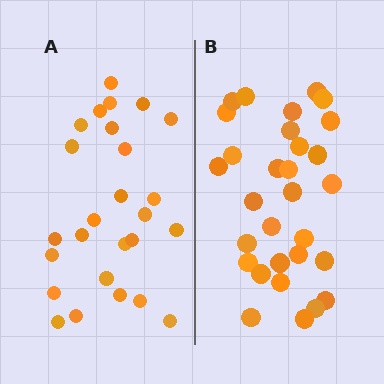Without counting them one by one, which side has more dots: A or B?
Region B (the right region) has more dots.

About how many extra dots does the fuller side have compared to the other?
Region B has about 4 more dots than region A.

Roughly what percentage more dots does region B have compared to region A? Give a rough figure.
About 15% more.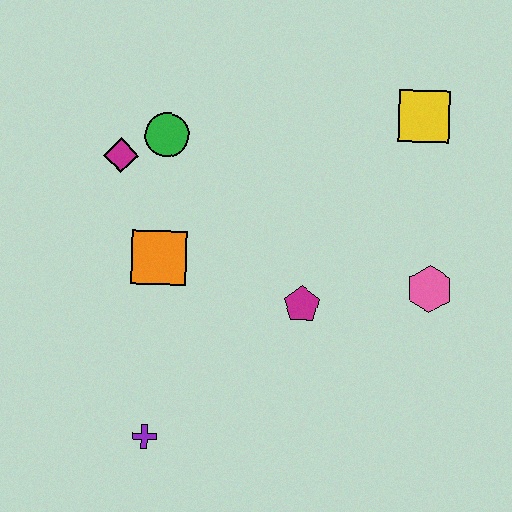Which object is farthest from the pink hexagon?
The magenta diamond is farthest from the pink hexagon.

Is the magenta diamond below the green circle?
Yes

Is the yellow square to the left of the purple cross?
No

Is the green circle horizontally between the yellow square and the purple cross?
Yes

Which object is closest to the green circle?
The magenta diamond is closest to the green circle.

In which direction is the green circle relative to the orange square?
The green circle is above the orange square.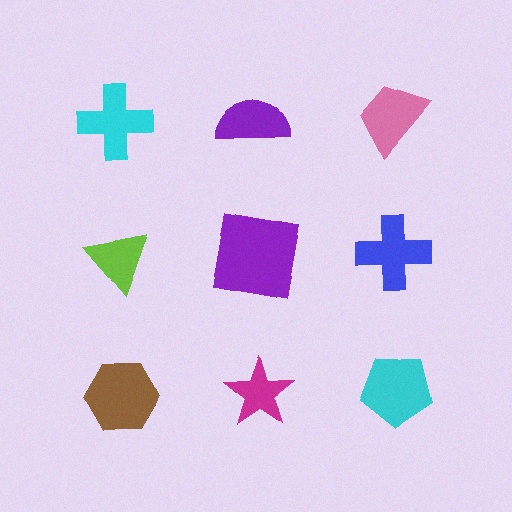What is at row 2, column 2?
A purple square.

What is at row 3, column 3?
A cyan pentagon.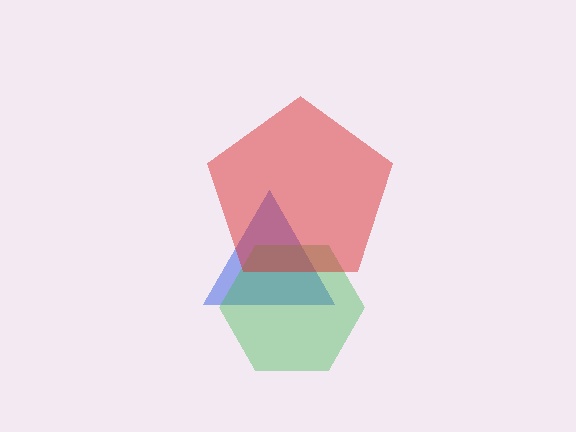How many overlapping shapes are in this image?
There are 3 overlapping shapes in the image.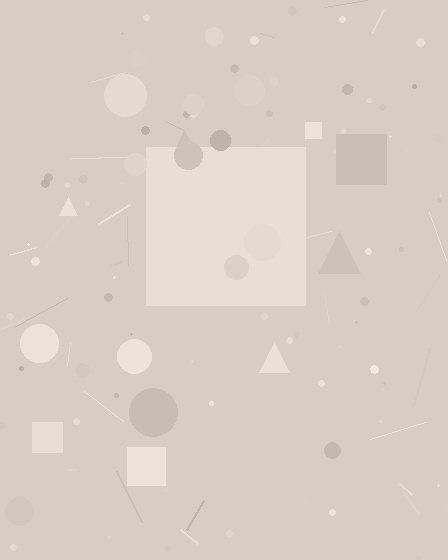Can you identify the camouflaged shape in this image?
The camouflaged shape is a square.